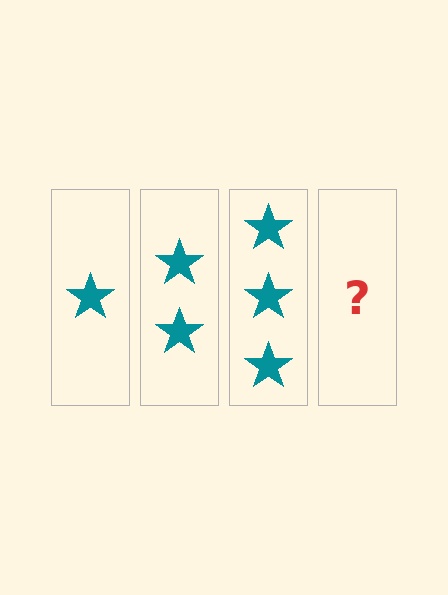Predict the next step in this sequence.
The next step is 4 stars.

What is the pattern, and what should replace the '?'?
The pattern is that each step adds one more star. The '?' should be 4 stars.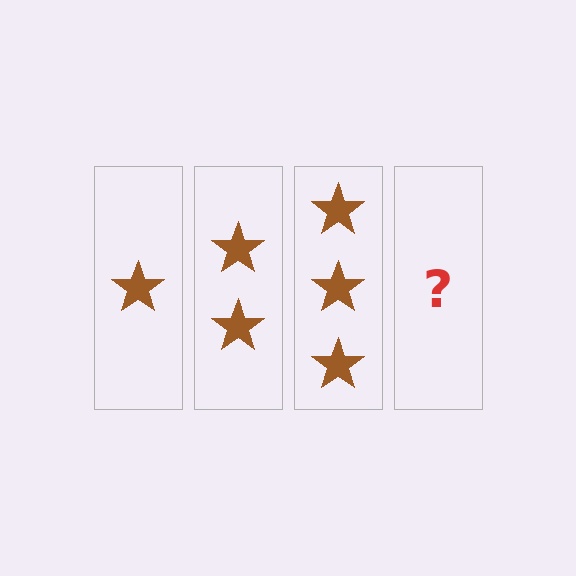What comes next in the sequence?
The next element should be 4 stars.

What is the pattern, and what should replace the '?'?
The pattern is that each step adds one more star. The '?' should be 4 stars.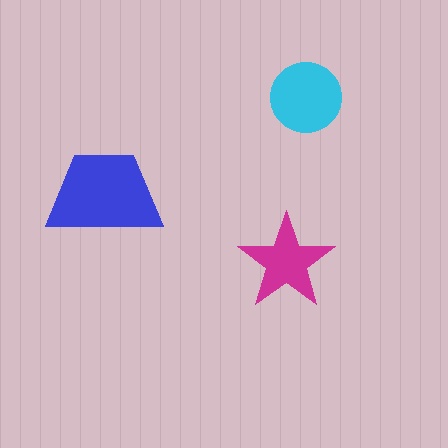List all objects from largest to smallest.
The blue trapezoid, the cyan circle, the magenta star.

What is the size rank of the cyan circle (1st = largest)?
2nd.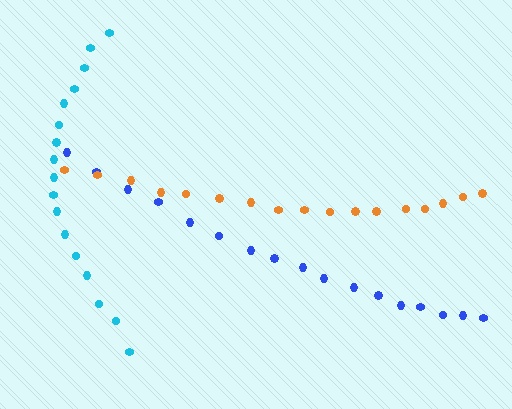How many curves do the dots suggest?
There are 3 distinct paths.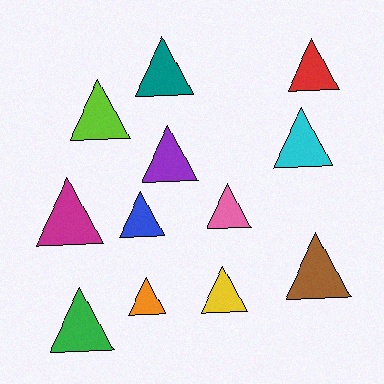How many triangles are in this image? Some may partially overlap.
There are 12 triangles.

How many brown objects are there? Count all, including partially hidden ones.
There is 1 brown object.